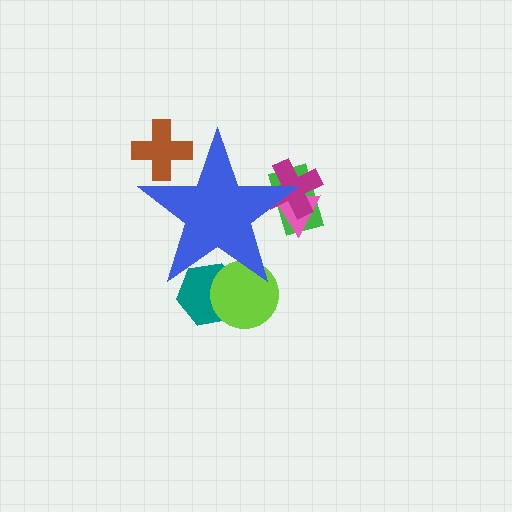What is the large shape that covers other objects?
A blue star.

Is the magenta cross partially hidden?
Yes, the magenta cross is partially hidden behind the blue star.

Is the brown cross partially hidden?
Yes, the brown cross is partially hidden behind the blue star.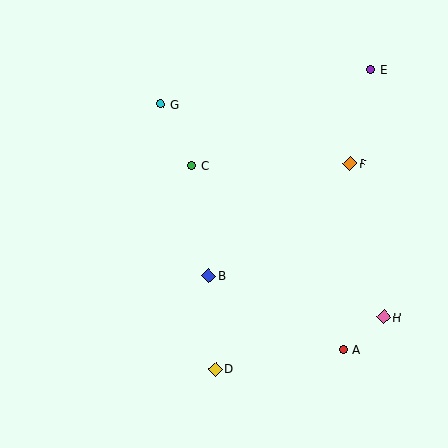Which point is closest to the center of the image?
Point B at (209, 275) is closest to the center.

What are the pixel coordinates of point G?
Point G is at (160, 104).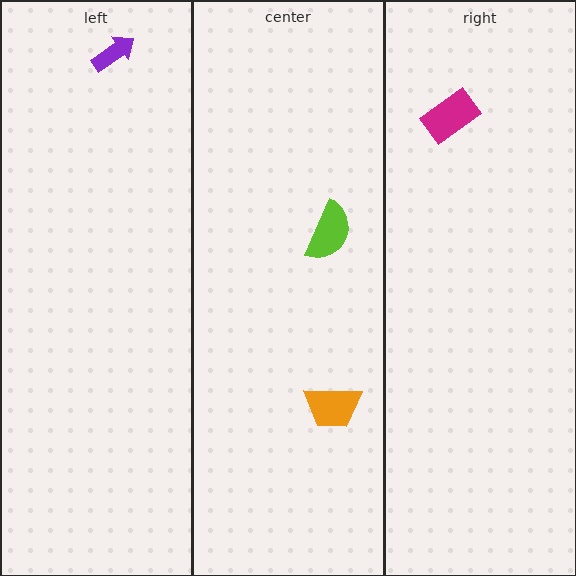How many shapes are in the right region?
1.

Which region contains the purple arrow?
The left region.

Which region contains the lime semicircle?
The center region.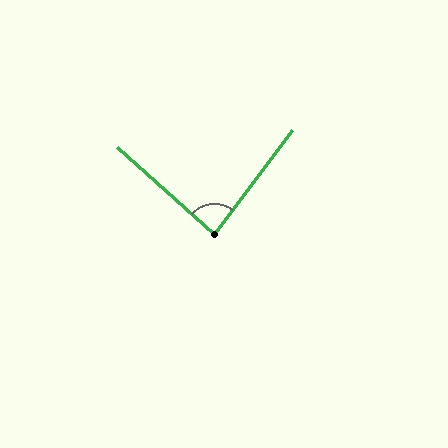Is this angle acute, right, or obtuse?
It is acute.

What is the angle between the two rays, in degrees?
Approximately 85 degrees.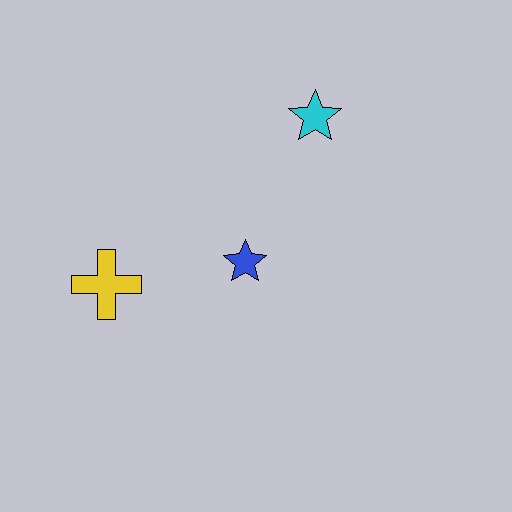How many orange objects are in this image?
There are no orange objects.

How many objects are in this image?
There are 3 objects.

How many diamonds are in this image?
There are no diamonds.